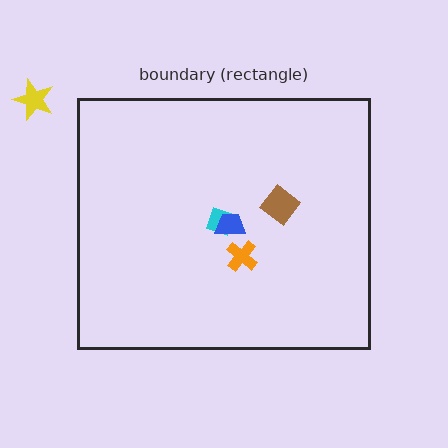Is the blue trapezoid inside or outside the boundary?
Inside.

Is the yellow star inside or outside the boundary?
Outside.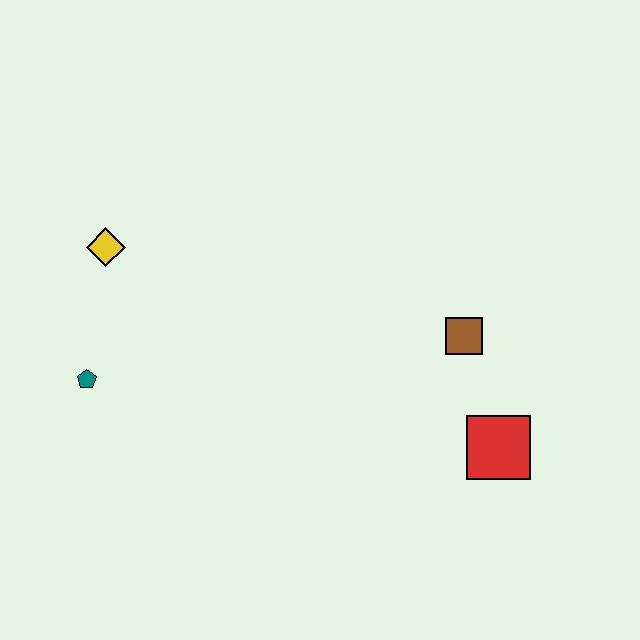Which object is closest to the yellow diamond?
The teal pentagon is closest to the yellow diamond.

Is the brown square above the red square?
Yes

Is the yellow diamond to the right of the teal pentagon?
Yes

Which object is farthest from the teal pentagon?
The red square is farthest from the teal pentagon.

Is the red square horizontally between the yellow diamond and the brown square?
No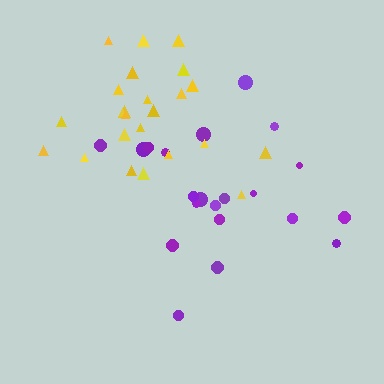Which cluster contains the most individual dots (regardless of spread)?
Yellow (24).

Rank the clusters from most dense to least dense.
yellow, purple.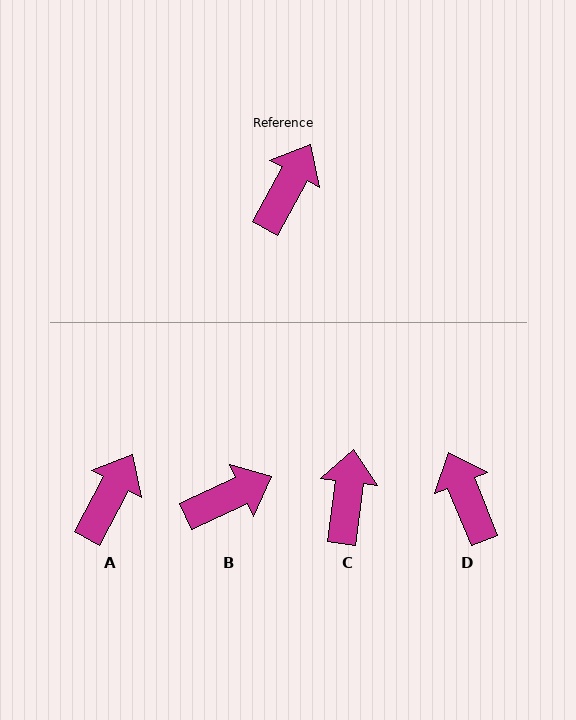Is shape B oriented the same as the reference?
No, it is off by about 36 degrees.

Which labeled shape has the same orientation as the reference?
A.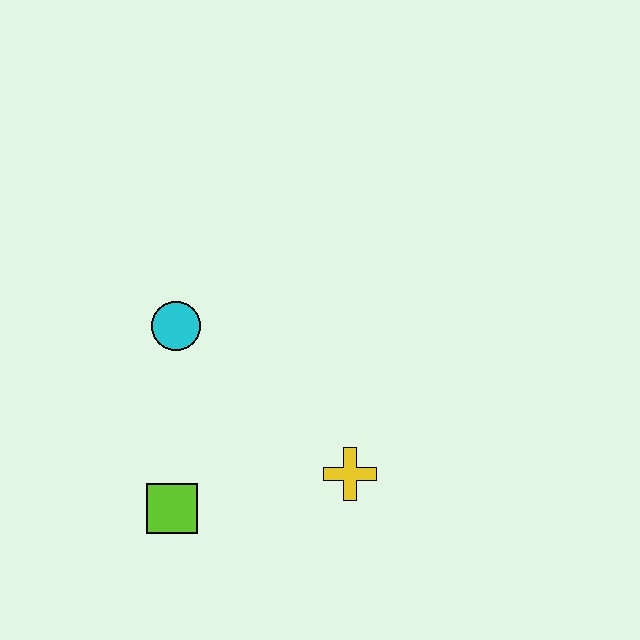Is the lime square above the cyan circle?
No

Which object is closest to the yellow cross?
The lime square is closest to the yellow cross.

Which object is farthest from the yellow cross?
The cyan circle is farthest from the yellow cross.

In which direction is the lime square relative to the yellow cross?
The lime square is to the left of the yellow cross.